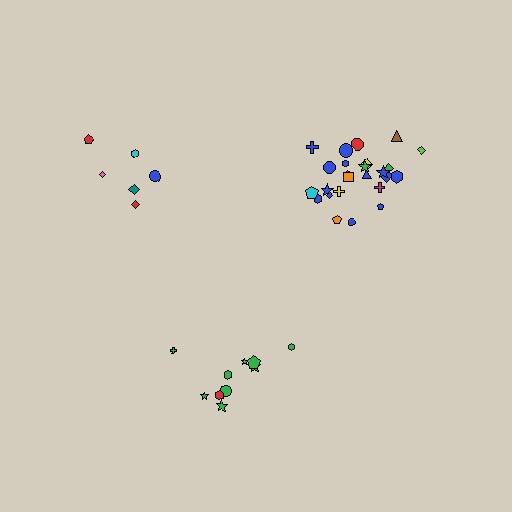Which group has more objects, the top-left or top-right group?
The top-right group.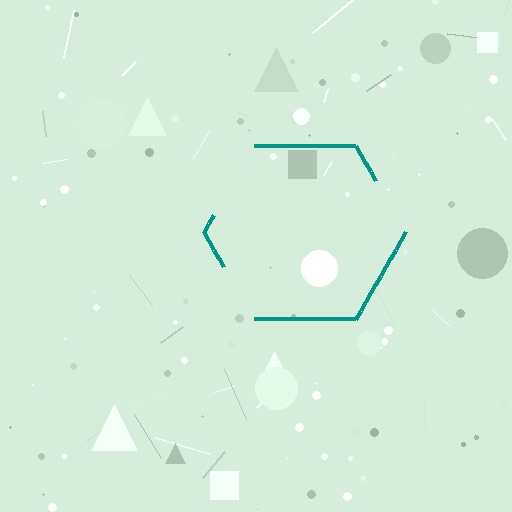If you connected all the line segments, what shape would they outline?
They would outline a hexagon.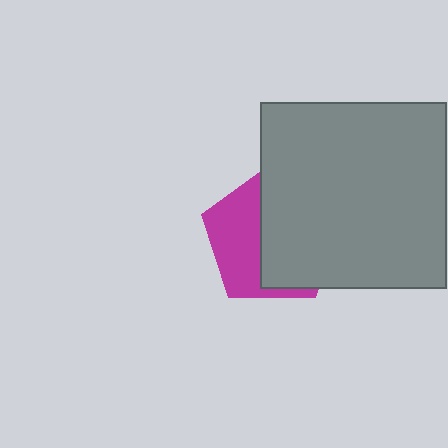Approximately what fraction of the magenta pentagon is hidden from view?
Roughly 59% of the magenta pentagon is hidden behind the gray square.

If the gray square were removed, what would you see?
You would see the complete magenta pentagon.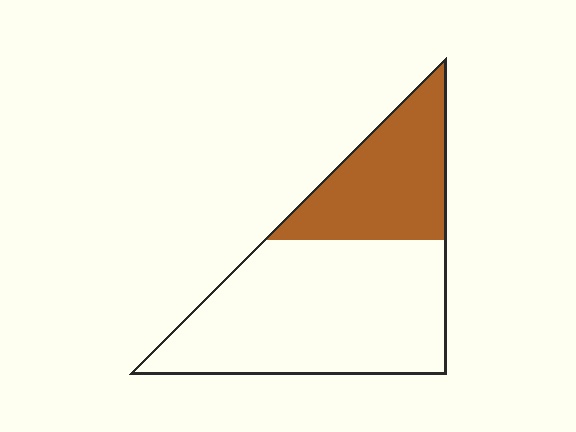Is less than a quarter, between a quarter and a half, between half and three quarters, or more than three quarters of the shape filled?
Between a quarter and a half.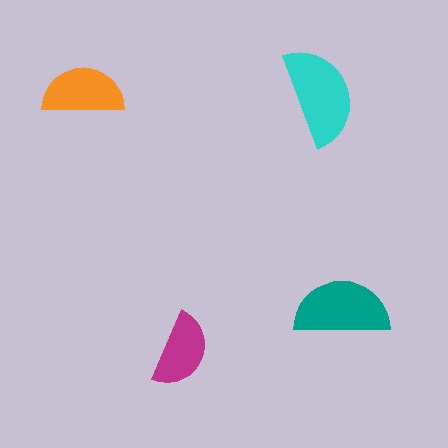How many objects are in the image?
There are 4 objects in the image.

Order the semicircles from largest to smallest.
the cyan one, the teal one, the orange one, the magenta one.